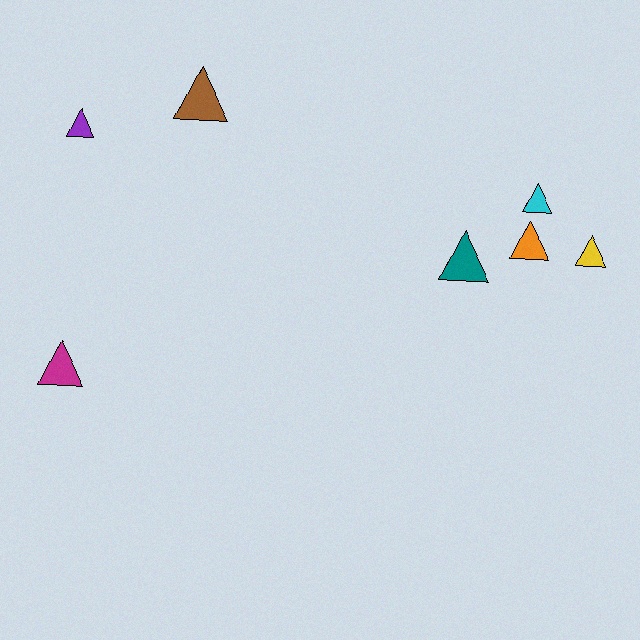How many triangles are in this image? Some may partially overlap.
There are 7 triangles.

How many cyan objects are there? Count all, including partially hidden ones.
There is 1 cyan object.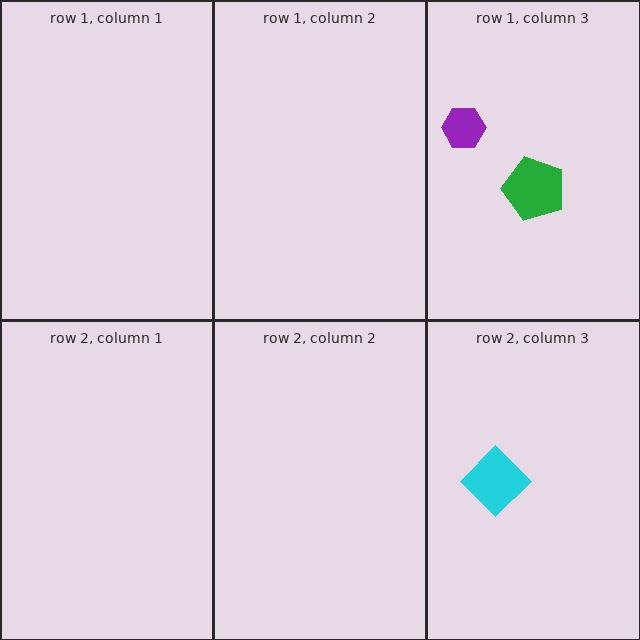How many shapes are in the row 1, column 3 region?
2.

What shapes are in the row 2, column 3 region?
The cyan diamond.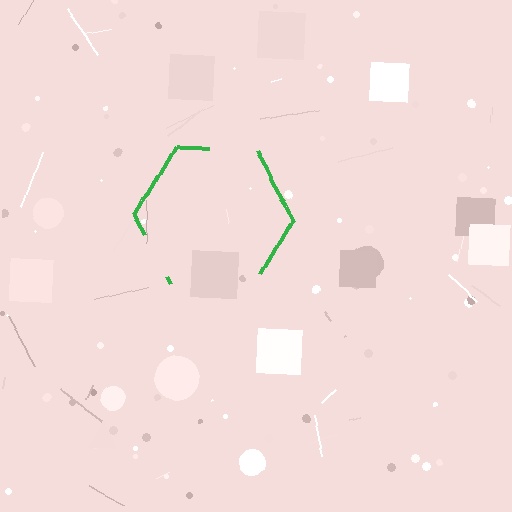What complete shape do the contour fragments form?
The contour fragments form a hexagon.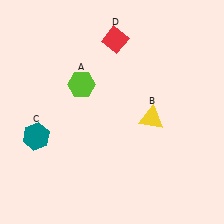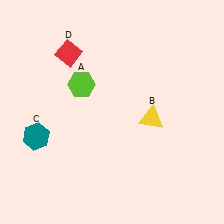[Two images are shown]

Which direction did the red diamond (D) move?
The red diamond (D) moved left.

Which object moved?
The red diamond (D) moved left.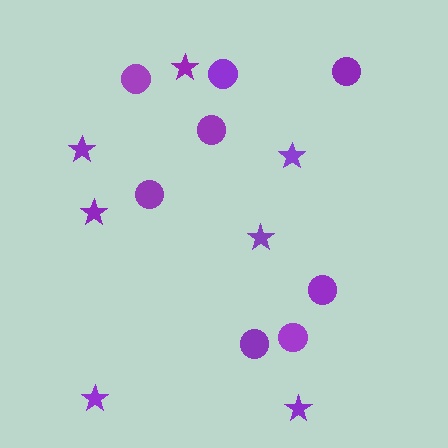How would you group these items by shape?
There are 2 groups: one group of circles (8) and one group of stars (7).